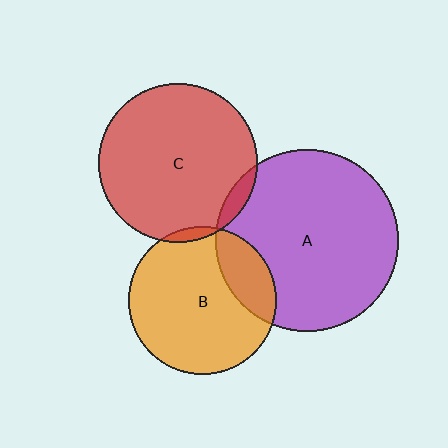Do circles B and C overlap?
Yes.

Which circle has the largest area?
Circle A (purple).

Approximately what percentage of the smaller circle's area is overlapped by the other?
Approximately 5%.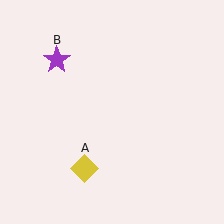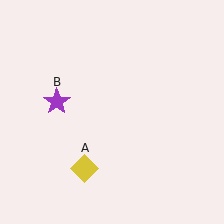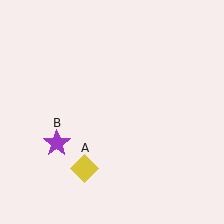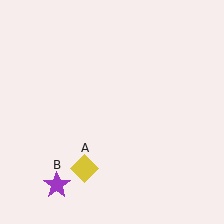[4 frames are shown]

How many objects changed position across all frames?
1 object changed position: purple star (object B).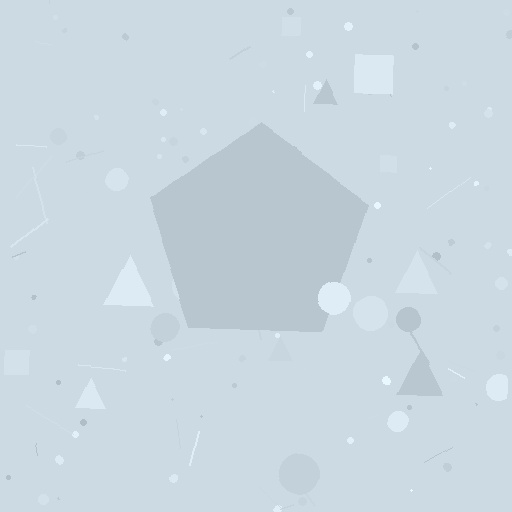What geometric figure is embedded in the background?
A pentagon is embedded in the background.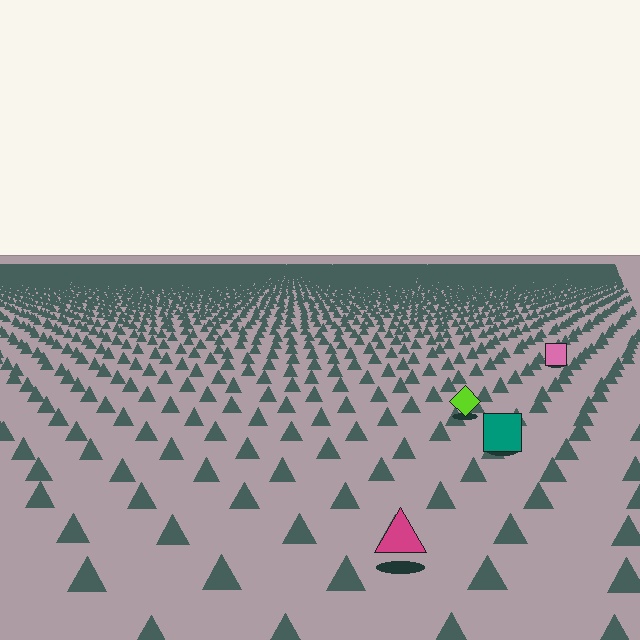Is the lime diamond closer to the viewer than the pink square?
Yes. The lime diamond is closer — you can tell from the texture gradient: the ground texture is coarser near it.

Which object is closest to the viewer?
The magenta triangle is closest. The texture marks near it are larger and more spread out.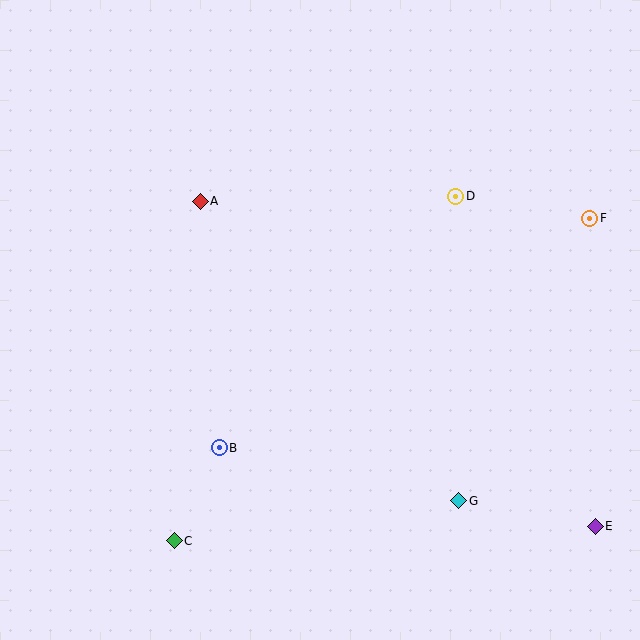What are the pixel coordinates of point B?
Point B is at (219, 448).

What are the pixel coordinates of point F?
Point F is at (590, 218).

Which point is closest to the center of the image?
Point B at (219, 448) is closest to the center.